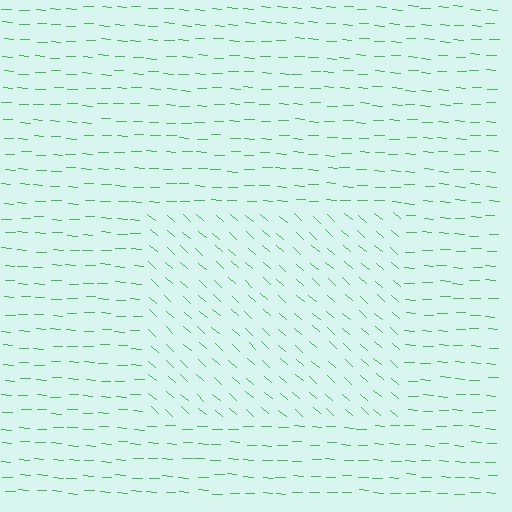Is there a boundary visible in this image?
Yes, there is a texture boundary formed by a change in line orientation.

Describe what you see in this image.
The image is filled with small green line segments. A rectangle region in the image has lines oriented differently from the surrounding lines, creating a visible texture boundary.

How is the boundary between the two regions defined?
The boundary is defined purely by a change in line orientation (approximately 39 degrees difference). All lines are the same color and thickness.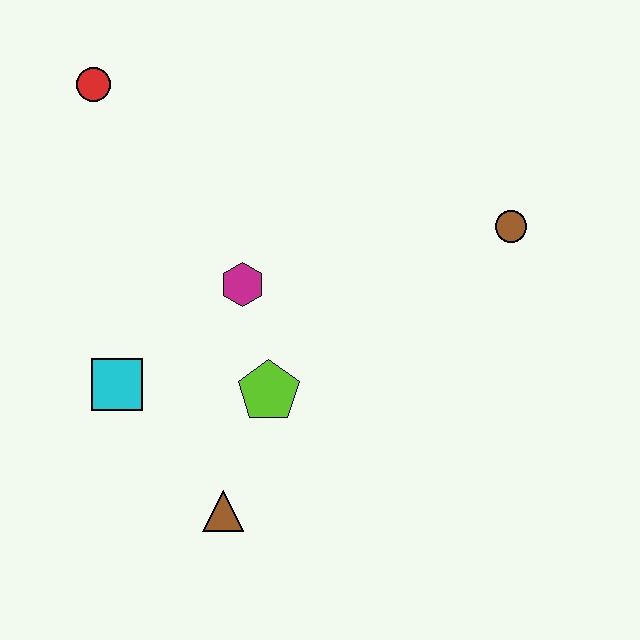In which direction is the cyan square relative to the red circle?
The cyan square is below the red circle.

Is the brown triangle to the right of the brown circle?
No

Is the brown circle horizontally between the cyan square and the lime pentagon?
No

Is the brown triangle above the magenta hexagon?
No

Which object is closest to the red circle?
The magenta hexagon is closest to the red circle.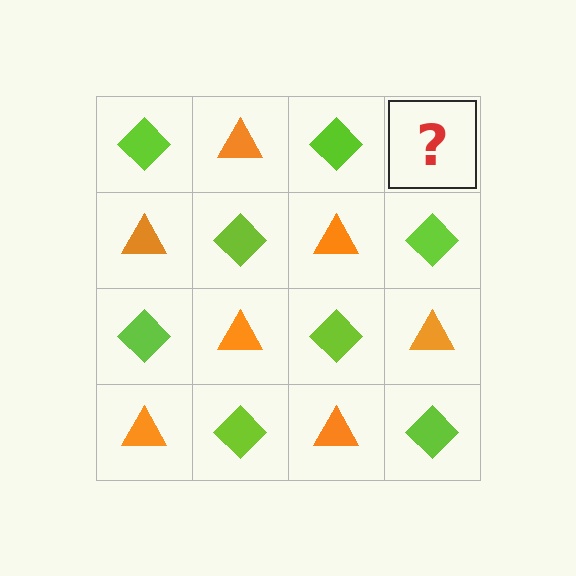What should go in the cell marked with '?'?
The missing cell should contain an orange triangle.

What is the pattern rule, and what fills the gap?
The rule is that it alternates lime diamond and orange triangle in a checkerboard pattern. The gap should be filled with an orange triangle.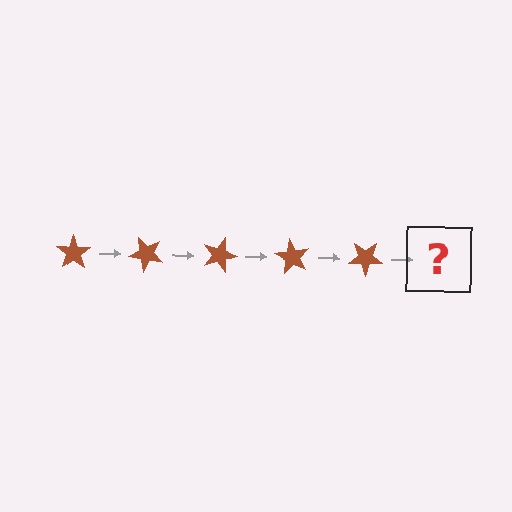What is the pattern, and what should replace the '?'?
The pattern is that the star rotates 45 degrees each step. The '?' should be a brown star rotated 225 degrees.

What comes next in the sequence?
The next element should be a brown star rotated 225 degrees.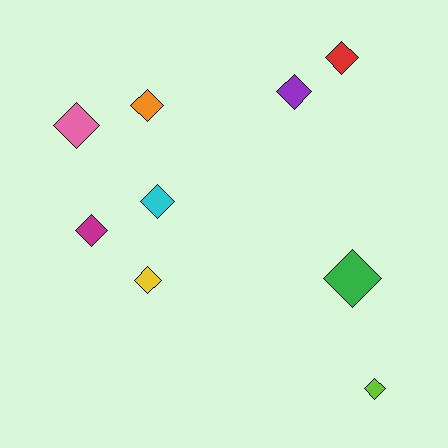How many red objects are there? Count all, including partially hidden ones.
There is 1 red object.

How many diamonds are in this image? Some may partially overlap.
There are 9 diamonds.